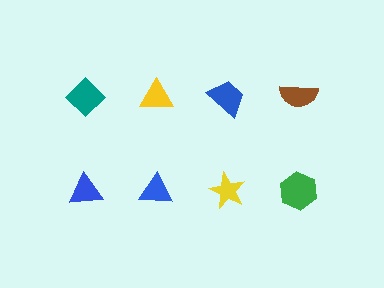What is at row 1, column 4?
A brown semicircle.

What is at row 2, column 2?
A blue triangle.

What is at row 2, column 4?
A green hexagon.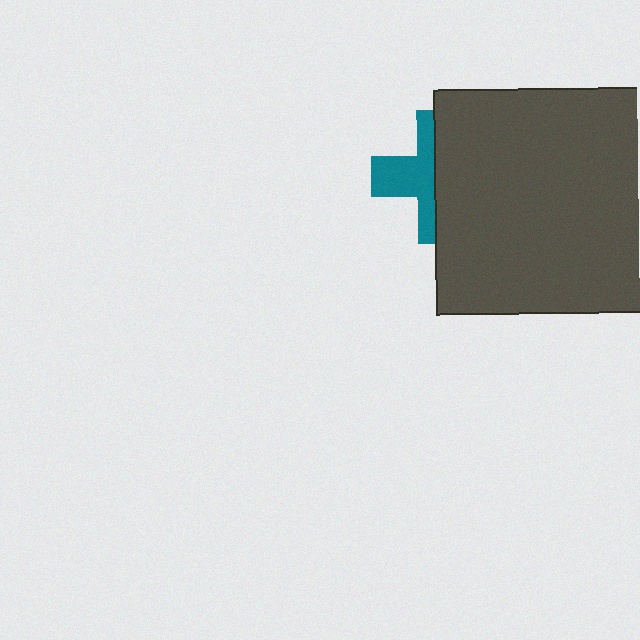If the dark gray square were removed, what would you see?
You would see the complete teal cross.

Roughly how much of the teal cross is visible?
A small part of it is visible (roughly 44%).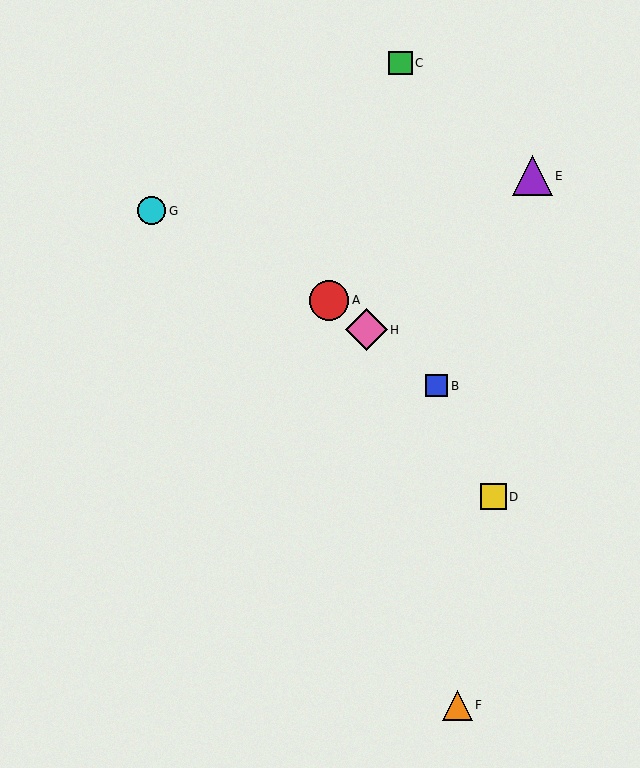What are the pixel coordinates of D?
Object D is at (493, 497).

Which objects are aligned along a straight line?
Objects A, B, H are aligned along a straight line.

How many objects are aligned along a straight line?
3 objects (A, B, H) are aligned along a straight line.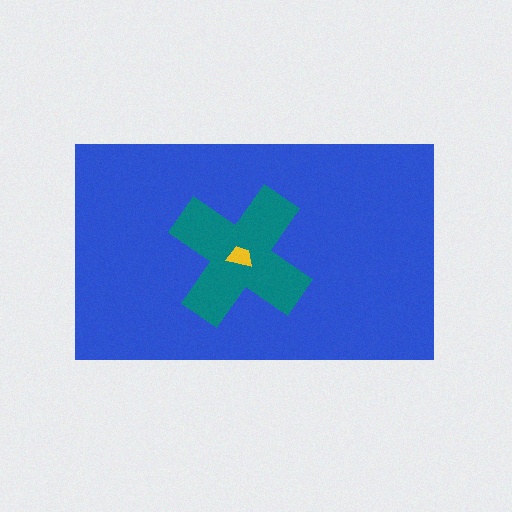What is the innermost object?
The yellow trapezoid.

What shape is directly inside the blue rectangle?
The teal cross.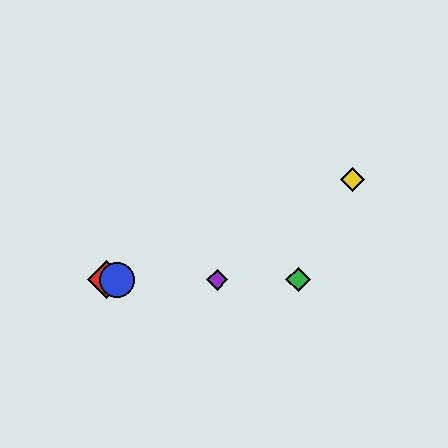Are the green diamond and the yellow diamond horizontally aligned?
No, the green diamond is at y≈280 and the yellow diamond is at y≈179.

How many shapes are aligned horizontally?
4 shapes (the red diamond, the blue circle, the green diamond, the purple diamond) are aligned horizontally.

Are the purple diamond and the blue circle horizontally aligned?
Yes, both are at y≈280.